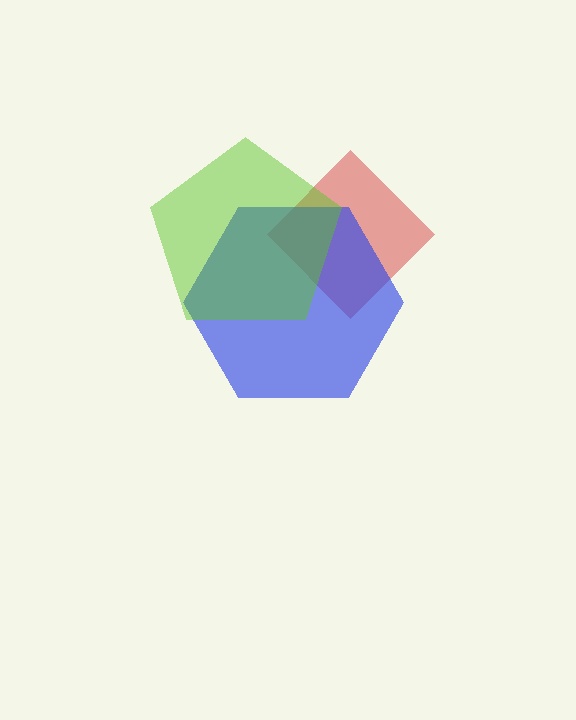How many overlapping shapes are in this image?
There are 3 overlapping shapes in the image.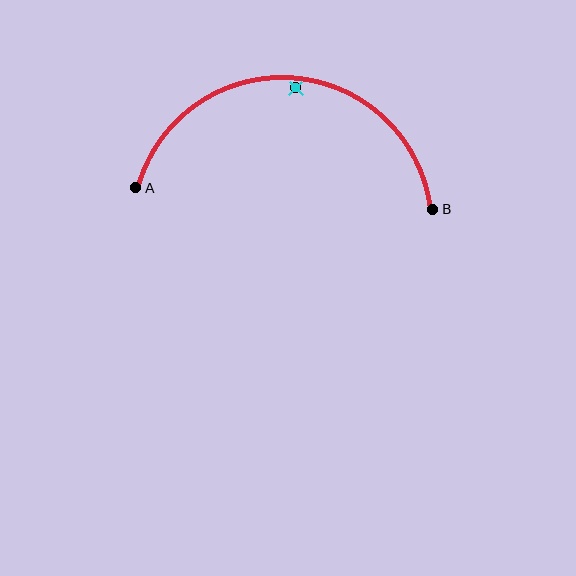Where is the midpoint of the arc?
The arc midpoint is the point on the curve farthest from the straight line joining A and B. It sits above that line.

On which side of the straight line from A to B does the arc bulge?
The arc bulges above the straight line connecting A and B.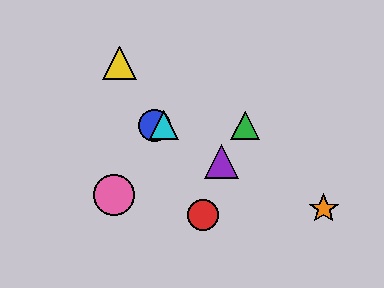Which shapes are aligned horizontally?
The blue circle, the green triangle, the cyan triangle are aligned horizontally.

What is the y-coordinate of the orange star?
The orange star is at y≈209.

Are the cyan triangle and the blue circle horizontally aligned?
Yes, both are at y≈125.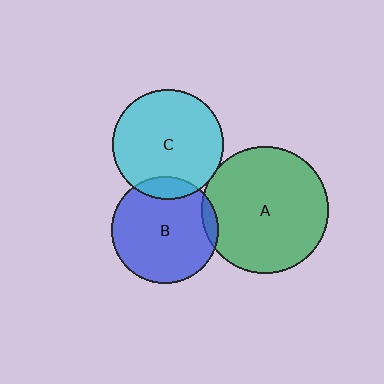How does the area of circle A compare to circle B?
Approximately 1.4 times.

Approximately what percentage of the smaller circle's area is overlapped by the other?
Approximately 10%.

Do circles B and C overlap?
Yes.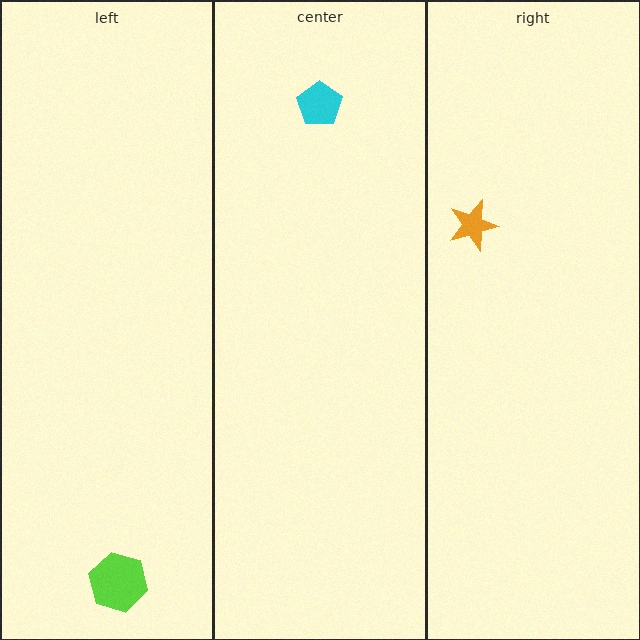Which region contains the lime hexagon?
The left region.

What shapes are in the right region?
The orange star.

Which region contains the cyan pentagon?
The center region.